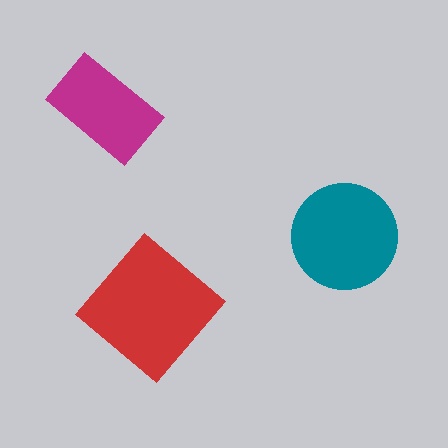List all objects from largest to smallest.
The red diamond, the teal circle, the magenta rectangle.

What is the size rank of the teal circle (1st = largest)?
2nd.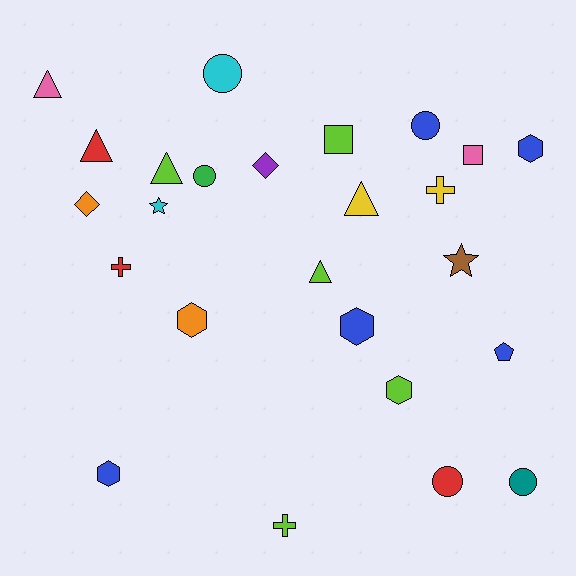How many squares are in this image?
There are 2 squares.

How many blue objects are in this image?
There are 5 blue objects.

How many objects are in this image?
There are 25 objects.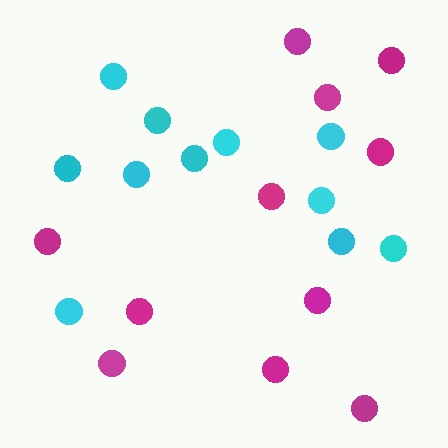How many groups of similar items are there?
There are 2 groups: one group of magenta circles (11) and one group of cyan circles (11).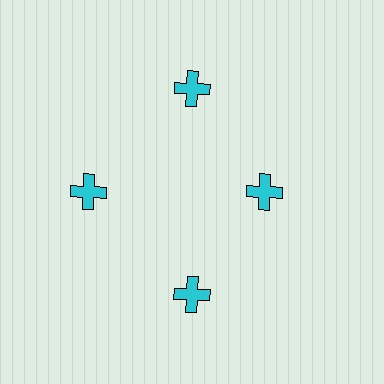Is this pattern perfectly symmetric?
No. The 4 cyan crosses are arranged in a ring, but one element near the 3 o'clock position is pulled inward toward the center, breaking the 4-fold rotational symmetry.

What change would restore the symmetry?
The symmetry would be restored by moving it outward, back onto the ring so that all 4 crosses sit at equal angles and equal distance from the center.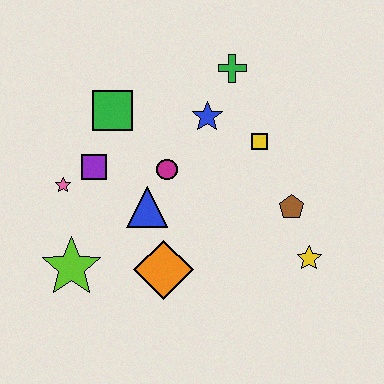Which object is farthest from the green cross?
The lime star is farthest from the green cross.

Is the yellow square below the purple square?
No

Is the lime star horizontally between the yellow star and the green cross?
No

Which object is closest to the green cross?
The blue star is closest to the green cross.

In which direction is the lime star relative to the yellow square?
The lime star is to the left of the yellow square.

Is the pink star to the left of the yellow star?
Yes